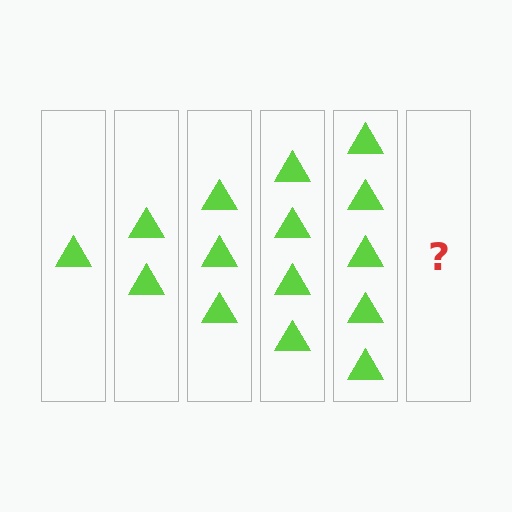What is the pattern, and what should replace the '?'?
The pattern is that each step adds one more triangle. The '?' should be 6 triangles.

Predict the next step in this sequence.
The next step is 6 triangles.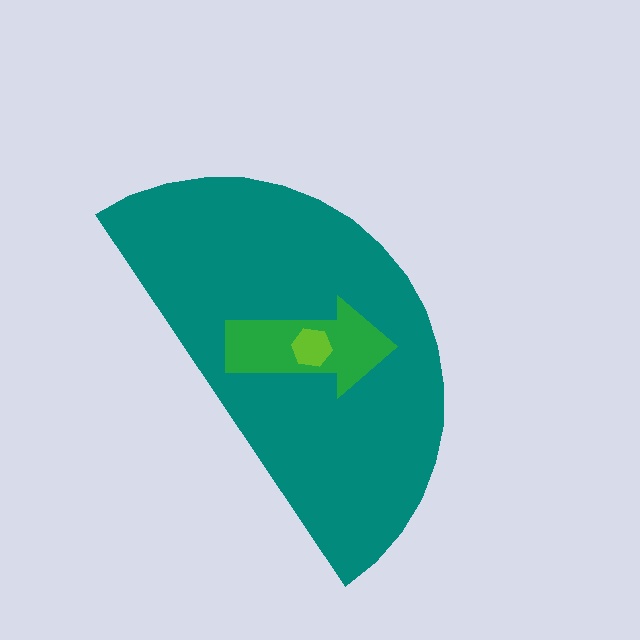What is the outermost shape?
The teal semicircle.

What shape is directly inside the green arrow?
The lime hexagon.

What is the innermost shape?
The lime hexagon.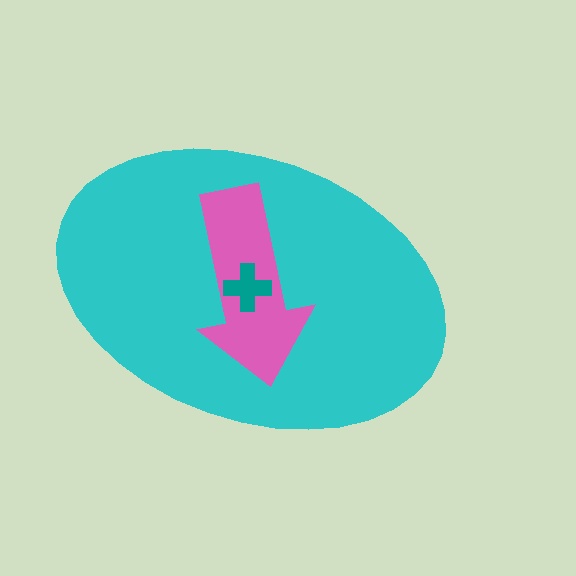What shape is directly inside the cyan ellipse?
The pink arrow.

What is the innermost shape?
The teal cross.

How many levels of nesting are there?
3.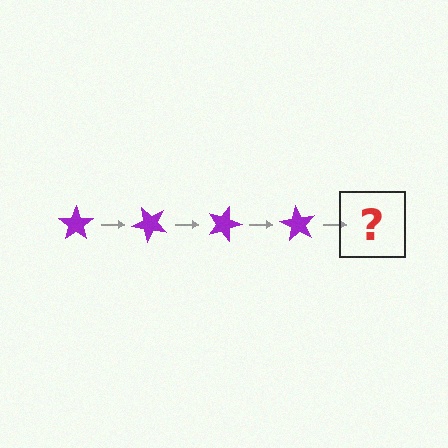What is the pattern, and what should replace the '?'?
The pattern is that the star rotates 45 degrees each step. The '?' should be a purple star rotated 180 degrees.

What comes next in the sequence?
The next element should be a purple star rotated 180 degrees.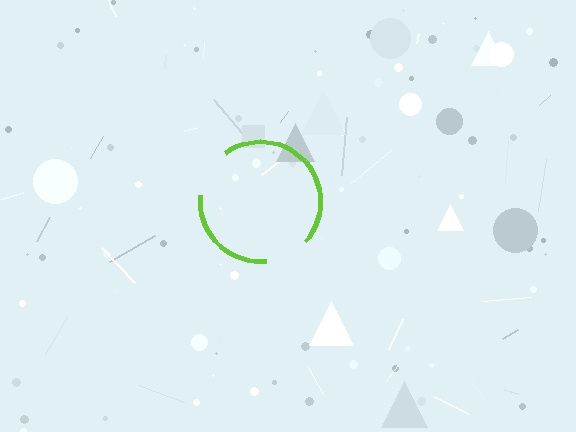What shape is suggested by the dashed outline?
The dashed outline suggests a circle.